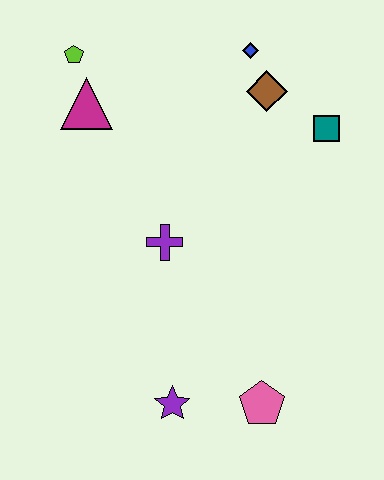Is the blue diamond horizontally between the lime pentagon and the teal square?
Yes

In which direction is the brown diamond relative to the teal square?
The brown diamond is to the left of the teal square.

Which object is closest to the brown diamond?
The blue diamond is closest to the brown diamond.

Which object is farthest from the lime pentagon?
The pink pentagon is farthest from the lime pentagon.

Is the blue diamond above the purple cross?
Yes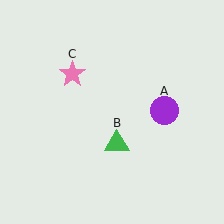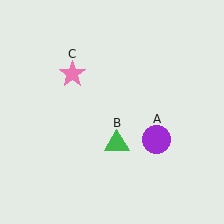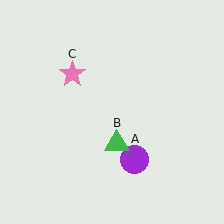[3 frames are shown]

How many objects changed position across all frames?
1 object changed position: purple circle (object A).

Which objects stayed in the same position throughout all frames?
Green triangle (object B) and pink star (object C) remained stationary.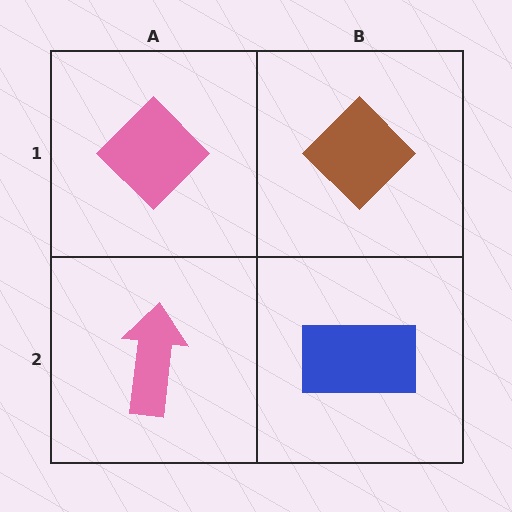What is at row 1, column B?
A brown diamond.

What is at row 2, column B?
A blue rectangle.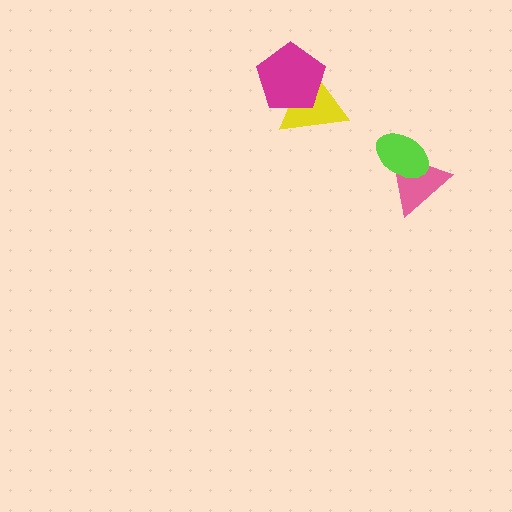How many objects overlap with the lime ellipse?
1 object overlaps with the lime ellipse.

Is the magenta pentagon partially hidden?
No, no other shape covers it.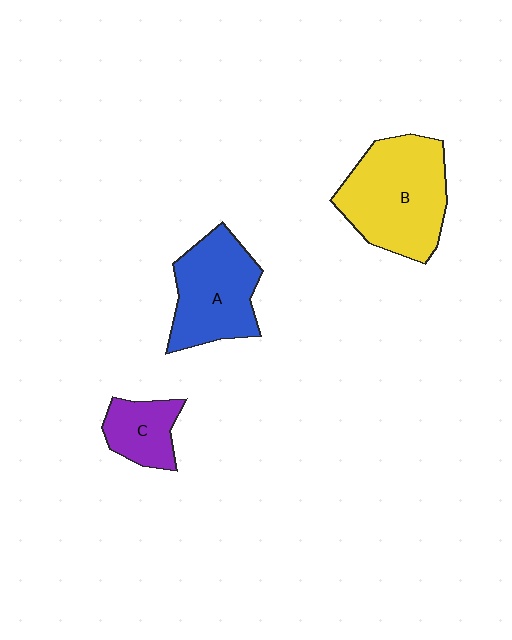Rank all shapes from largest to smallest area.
From largest to smallest: B (yellow), A (blue), C (purple).